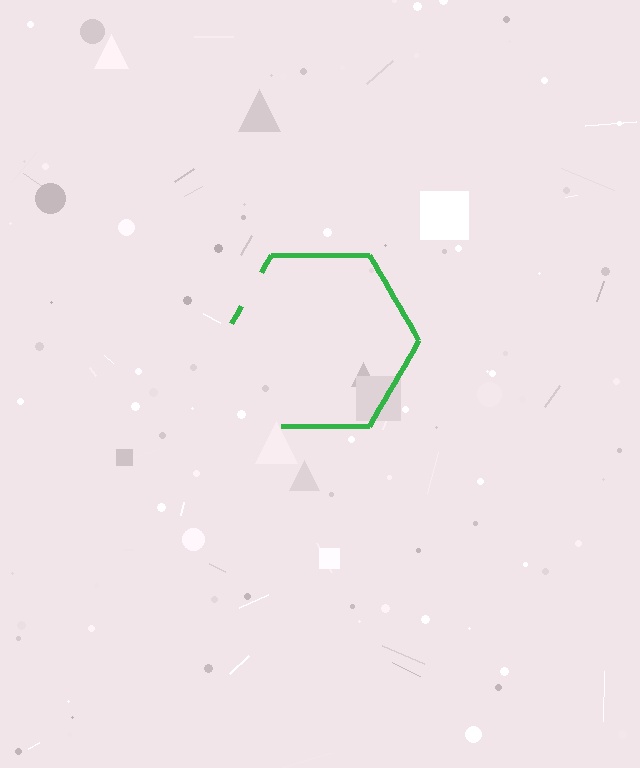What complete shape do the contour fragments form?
The contour fragments form a hexagon.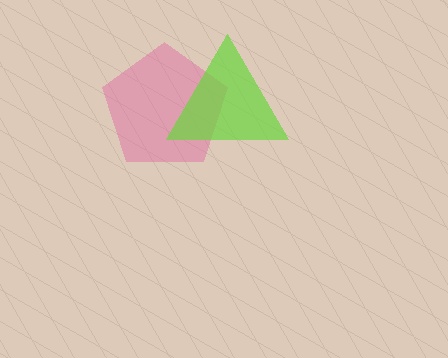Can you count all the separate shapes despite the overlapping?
Yes, there are 2 separate shapes.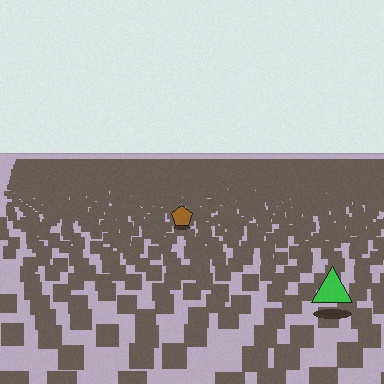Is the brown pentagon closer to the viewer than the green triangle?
No. The green triangle is closer — you can tell from the texture gradient: the ground texture is coarser near it.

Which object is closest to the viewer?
The green triangle is closest. The texture marks near it are larger and more spread out.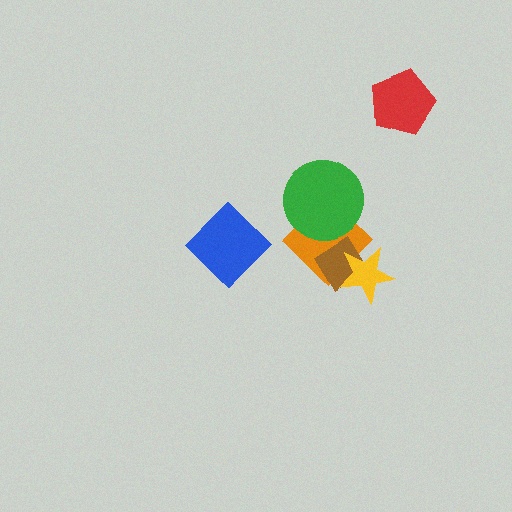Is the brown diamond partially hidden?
Yes, it is partially covered by another shape.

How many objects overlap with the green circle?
1 object overlaps with the green circle.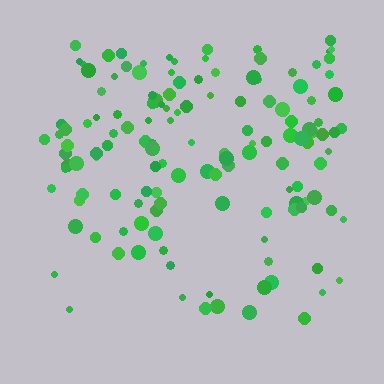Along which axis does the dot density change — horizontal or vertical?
Vertical.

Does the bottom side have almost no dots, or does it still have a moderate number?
Still a moderate number, just noticeably fewer than the top.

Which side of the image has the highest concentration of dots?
The top.